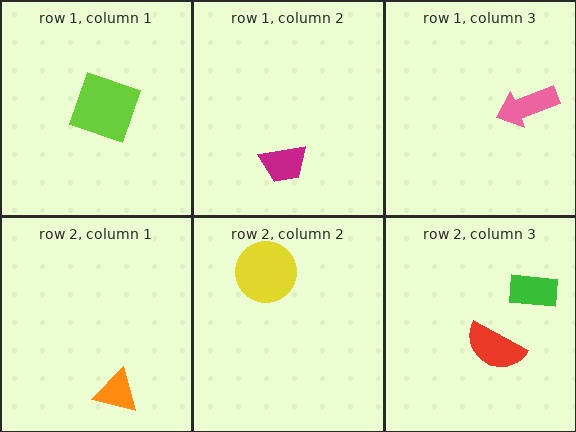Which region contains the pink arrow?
The row 1, column 3 region.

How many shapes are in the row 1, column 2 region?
1.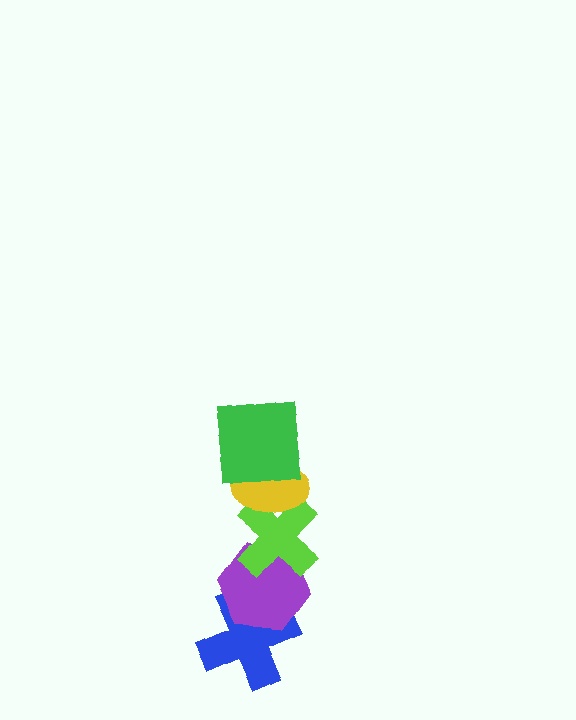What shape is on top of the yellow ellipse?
The green square is on top of the yellow ellipse.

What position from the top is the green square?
The green square is 1st from the top.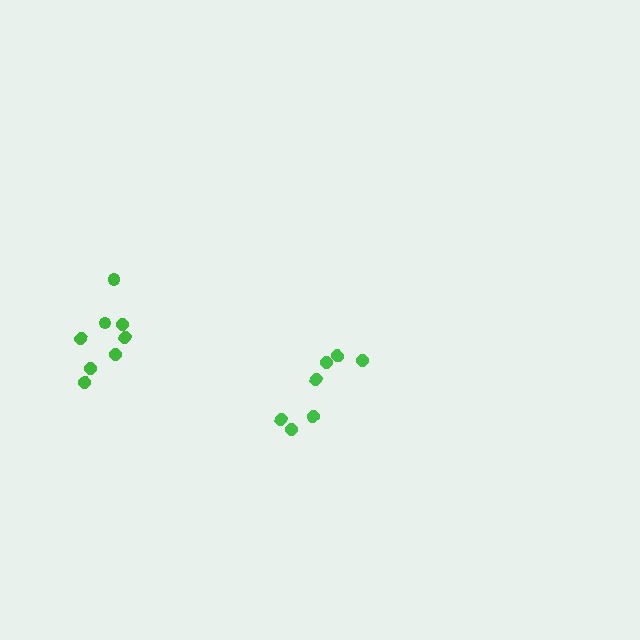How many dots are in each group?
Group 1: 8 dots, Group 2: 7 dots (15 total).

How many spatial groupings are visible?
There are 2 spatial groupings.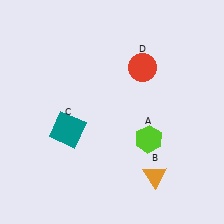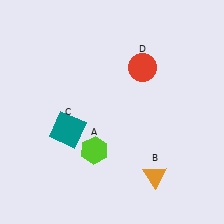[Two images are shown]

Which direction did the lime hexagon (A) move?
The lime hexagon (A) moved left.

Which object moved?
The lime hexagon (A) moved left.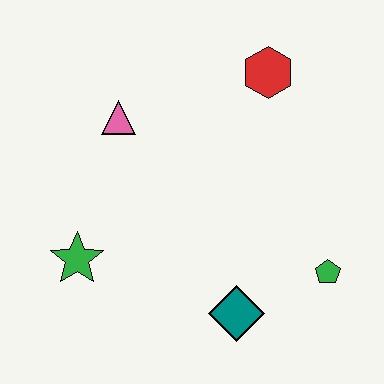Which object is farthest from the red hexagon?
The green star is farthest from the red hexagon.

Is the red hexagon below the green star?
No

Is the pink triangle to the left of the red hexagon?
Yes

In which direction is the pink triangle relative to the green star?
The pink triangle is above the green star.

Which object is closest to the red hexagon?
The pink triangle is closest to the red hexagon.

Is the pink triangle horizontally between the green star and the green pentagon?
Yes